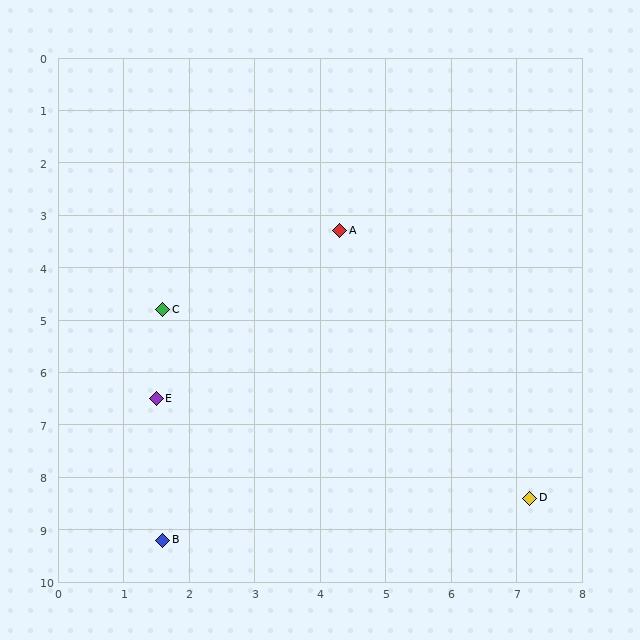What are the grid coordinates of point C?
Point C is at approximately (1.6, 4.8).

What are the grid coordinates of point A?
Point A is at approximately (4.3, 3.3).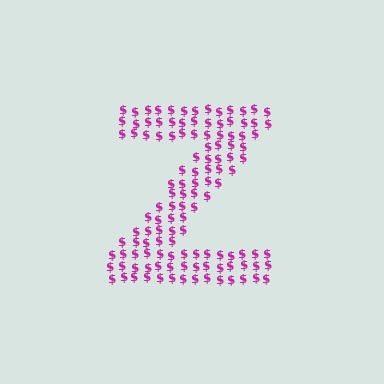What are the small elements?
The small elements are dollar signs.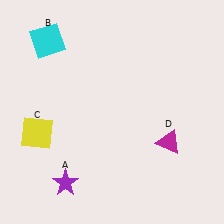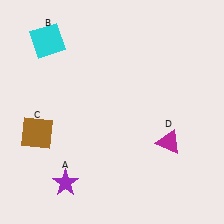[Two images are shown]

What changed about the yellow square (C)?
In Image 1, C is yellow. In Image 2, it changed to brown.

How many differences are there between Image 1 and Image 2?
There is 1 difference between the two images.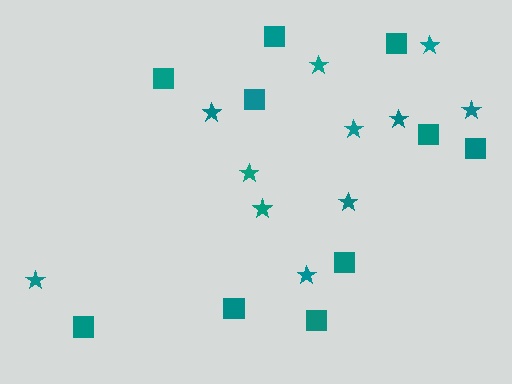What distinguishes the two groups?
There are 2 groups: one group of stars (11) and one group of squares (10).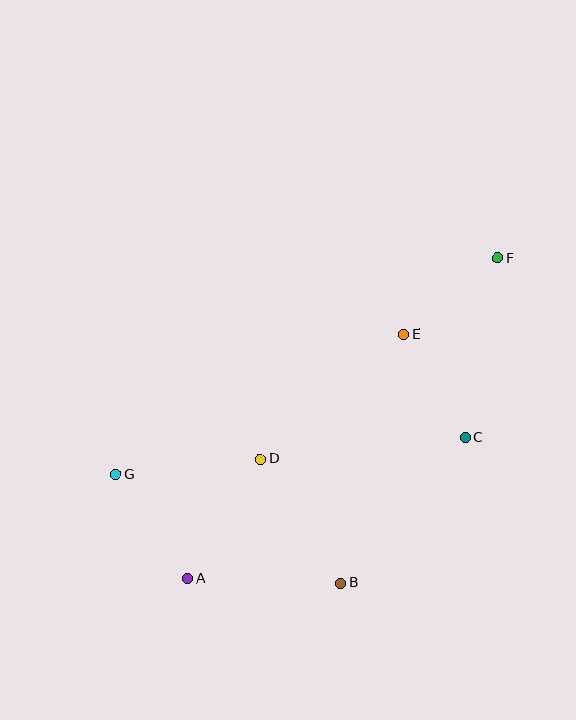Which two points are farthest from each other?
Points A and F are farthest from each other.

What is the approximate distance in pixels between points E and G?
The distance between E and G is approximately 320 pixels.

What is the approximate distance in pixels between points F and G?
The distance between F and G is approximately 439 pixels.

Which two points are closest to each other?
Points C and E are closest to each other.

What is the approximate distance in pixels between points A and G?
The distance between A and G is approximately 126 pixels.